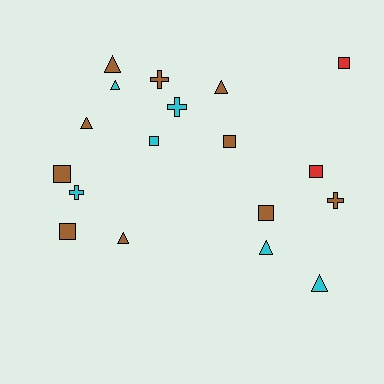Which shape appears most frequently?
Square, with 7 objects.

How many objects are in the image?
There are 18 objects.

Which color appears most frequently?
Brown, with 10 objects.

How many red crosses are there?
There are no red crosses.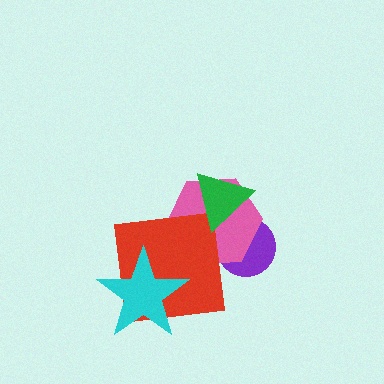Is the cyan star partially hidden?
No, no other shape covers it.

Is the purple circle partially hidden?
Yes, it is partially covered by another shape.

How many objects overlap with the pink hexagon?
3 objects overlap with the pink hexagon.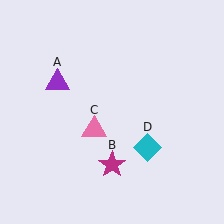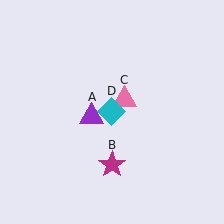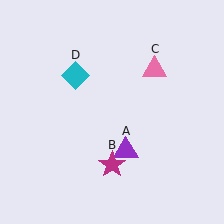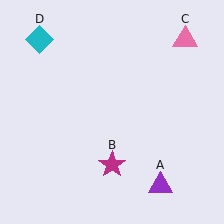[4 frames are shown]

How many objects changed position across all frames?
3 objects changed position: purple triangle (object A), pink triangle (object C), cyan diamond (object D).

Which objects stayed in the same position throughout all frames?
Magenta star (object B) remained stationary.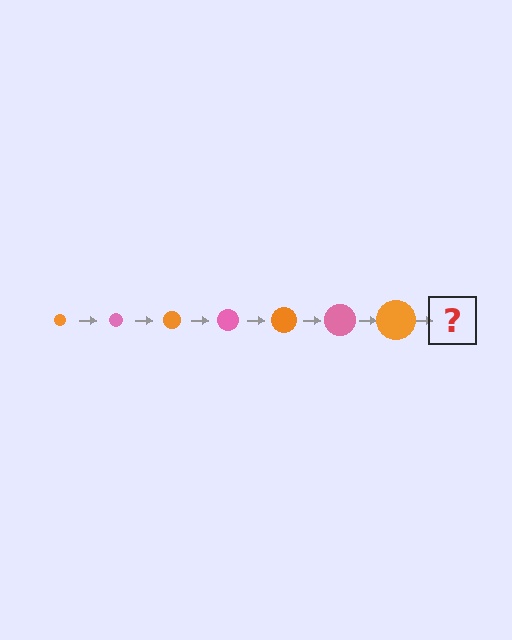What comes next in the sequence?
The next element should be a pink circle, larger than the previous one.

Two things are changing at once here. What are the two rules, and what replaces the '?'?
The two rules are that the circle grows larger each step and the color cycles through orange and pink. The '?' should be a pink circle, larger than the previous one.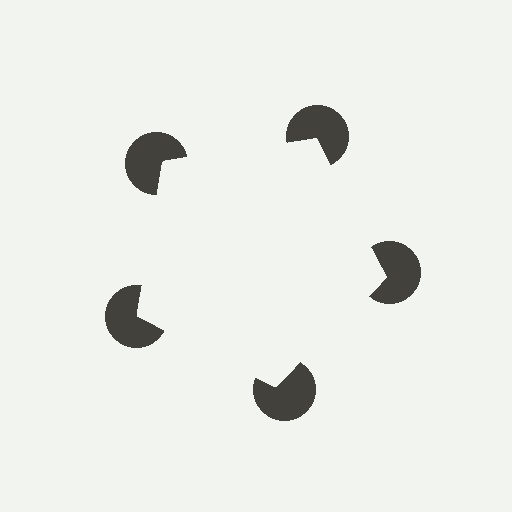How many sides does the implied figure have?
5 sides.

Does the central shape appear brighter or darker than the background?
It typically appears slightly brighter than the background, even though no actual brightness change is drawn.